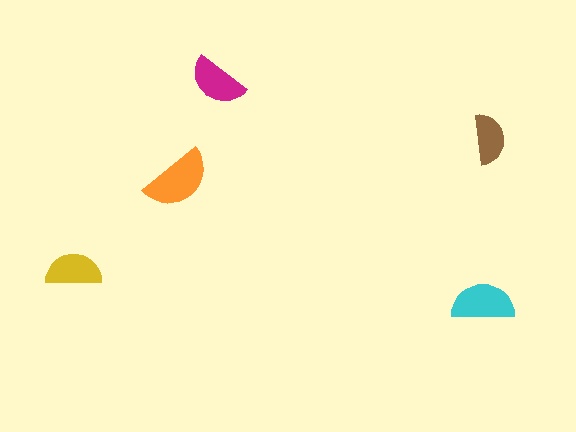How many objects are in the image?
There are 5 objects in the image.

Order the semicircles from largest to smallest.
the orange one, the cyan one, the magenta one, the yellow one, the brown one.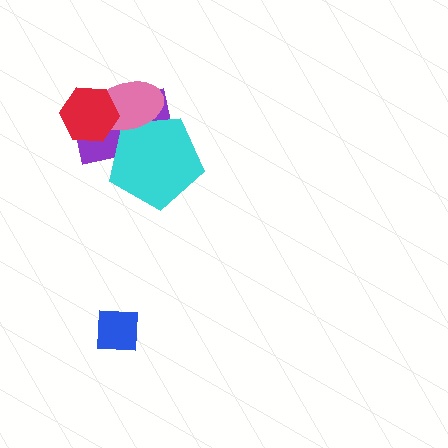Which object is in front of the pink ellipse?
The red hexagon is in front of the pink ellipse.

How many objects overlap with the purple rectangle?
3 objects overlap with the purple rectangle.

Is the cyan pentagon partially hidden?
Yes, it is partially covered by another shape.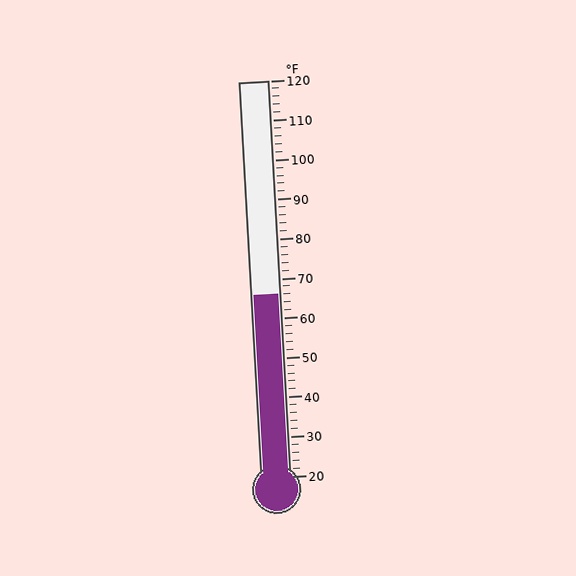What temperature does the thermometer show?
The thermometer shows approximately 66°F.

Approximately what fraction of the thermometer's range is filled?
The thermometer is filled to approximately 45% of its range.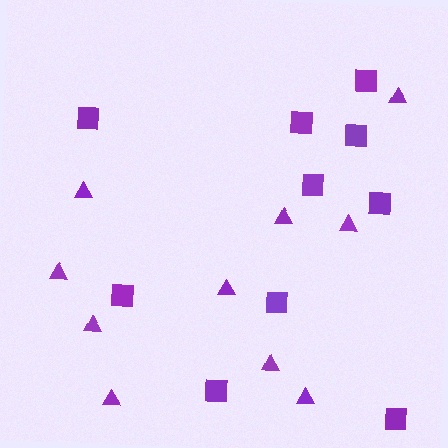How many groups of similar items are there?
There are 2 groups: one group of squares (10) and one group of triangles (10).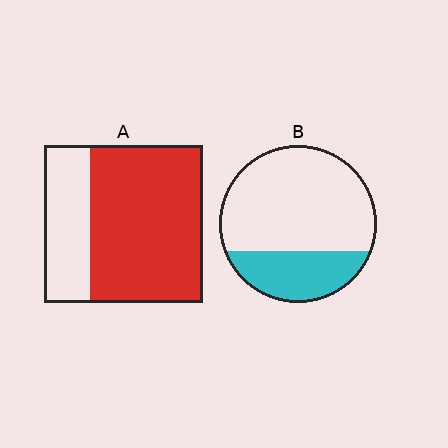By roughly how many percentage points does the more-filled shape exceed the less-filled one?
By roughly 40 percentage points (A over B).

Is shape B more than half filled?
No.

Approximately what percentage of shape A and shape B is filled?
A is approximately 70% and B is approximately 30%.